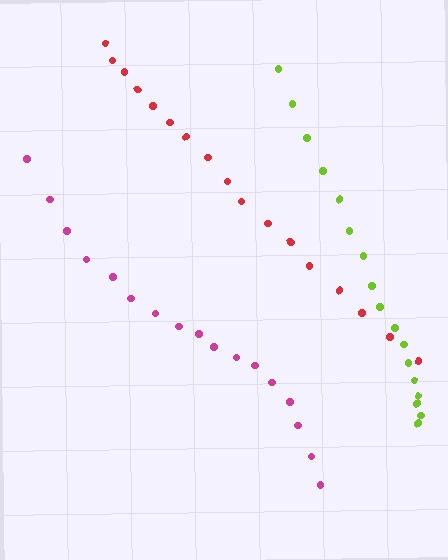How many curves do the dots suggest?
There are 3 distinct paths.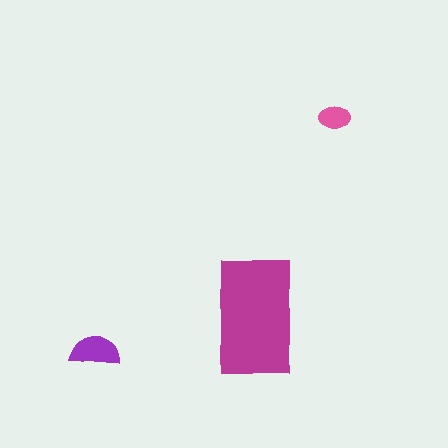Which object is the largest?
The magenta rectangle.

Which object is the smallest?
The pink ellipse.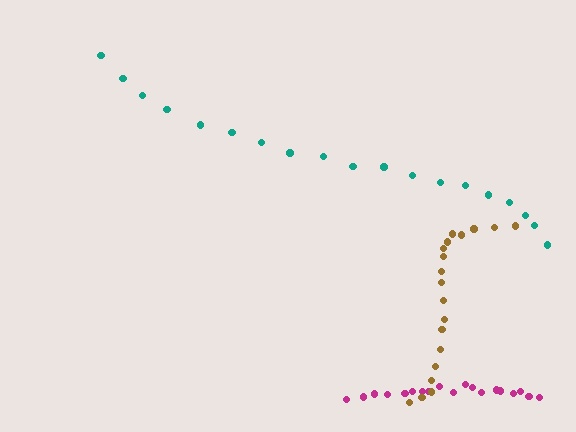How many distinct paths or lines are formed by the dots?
There are 3 distinct paths.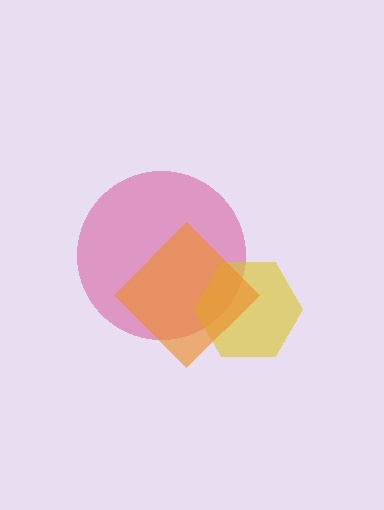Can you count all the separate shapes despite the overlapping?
Yes, there are 3 separate shapes.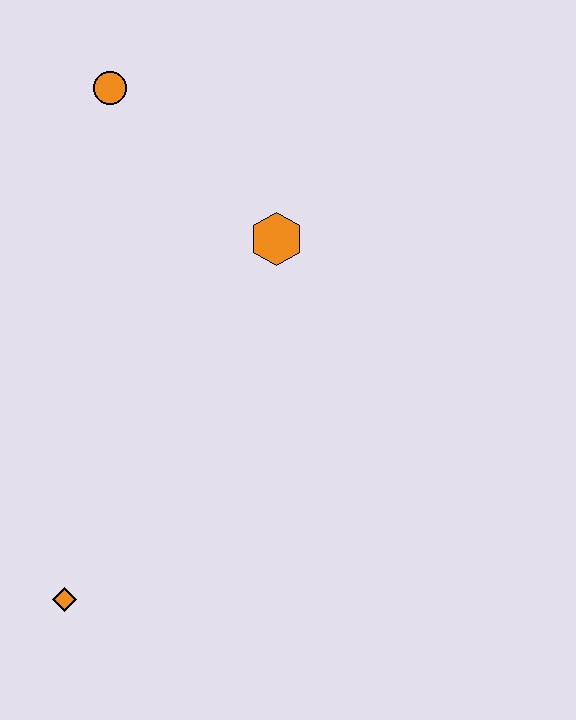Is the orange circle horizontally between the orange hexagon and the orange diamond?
Yes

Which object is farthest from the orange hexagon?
The orange diamond is farthest from the orange hexagon.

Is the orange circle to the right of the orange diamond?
Yes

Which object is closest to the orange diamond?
The orange hexagon is closest to the orange diamond.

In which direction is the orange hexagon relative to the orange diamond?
The orange hexagon is above the orange diamond.